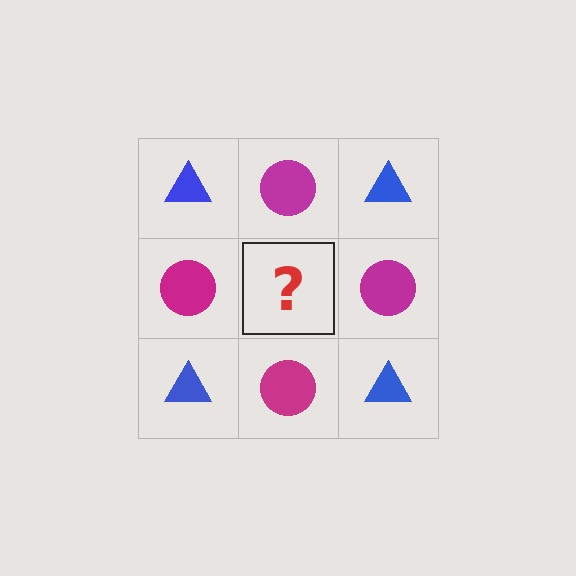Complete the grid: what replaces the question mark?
The question mark should be replaced with a blue triangle.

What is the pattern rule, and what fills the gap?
The rule is that it alternates blue triangle and magenta circle in a checkerboard pattern. The gap should be filled with a blue triangle.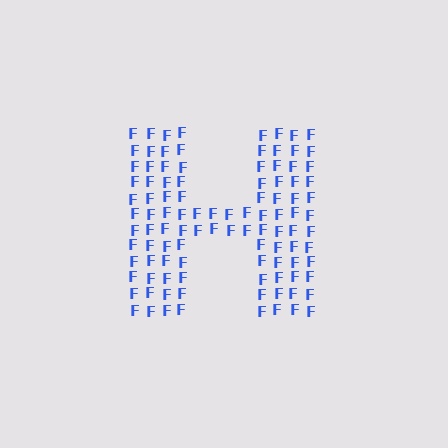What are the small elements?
The small elements are letter F's.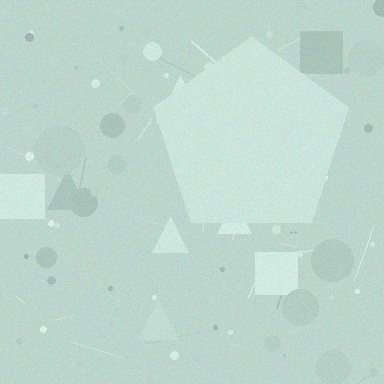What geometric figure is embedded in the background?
A pentagon is embedded in the background.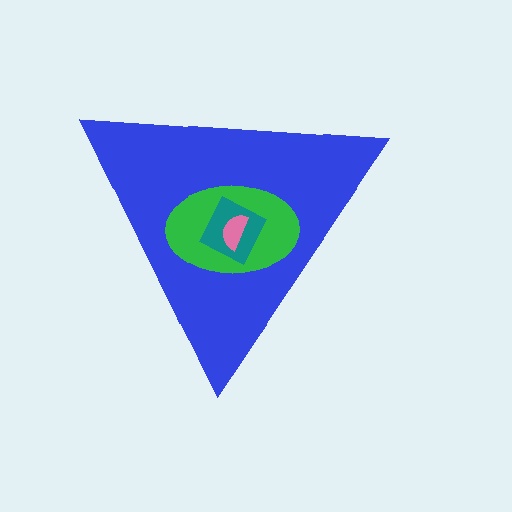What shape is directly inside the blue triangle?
The green ellipse.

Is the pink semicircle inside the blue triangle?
Yes.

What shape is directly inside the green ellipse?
The teal square.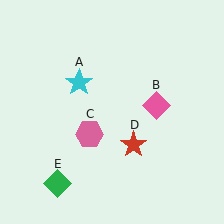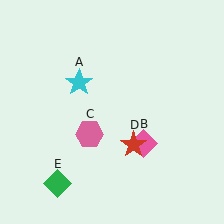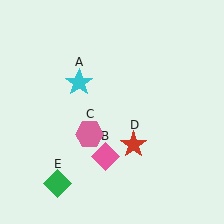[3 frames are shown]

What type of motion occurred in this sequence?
The pink diamond (object B) rotated clockwise around the center of the scene.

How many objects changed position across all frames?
1 object changed position: pink diamond (object B).